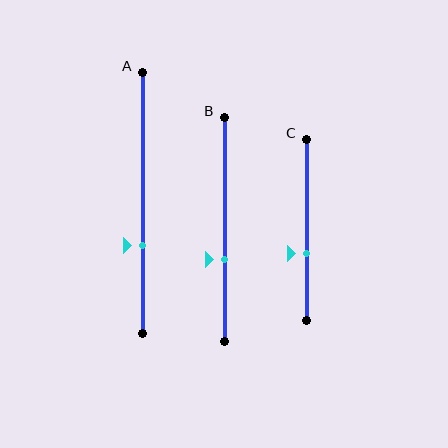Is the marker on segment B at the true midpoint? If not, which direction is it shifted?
No, the marker on segment B is shifted downward by about 14% of the segment length.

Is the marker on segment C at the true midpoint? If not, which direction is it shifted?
No, the marker on segment C is shifted downward by about 13% of the segment length.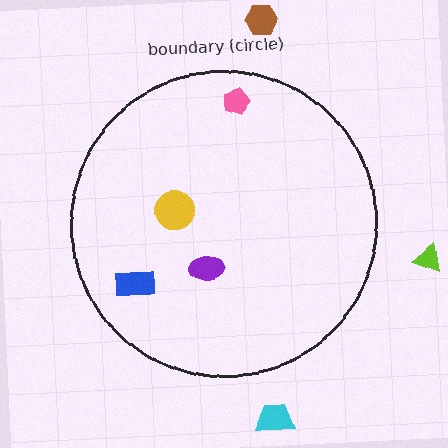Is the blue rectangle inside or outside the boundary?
Inside.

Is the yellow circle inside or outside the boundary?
Inside.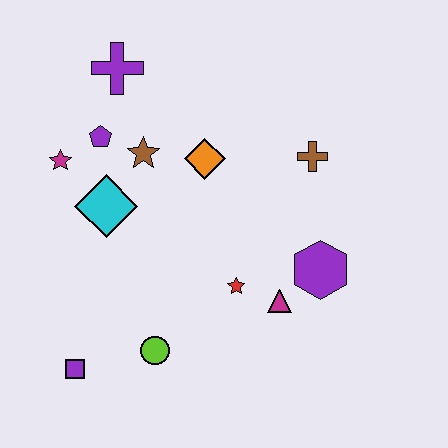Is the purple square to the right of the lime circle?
No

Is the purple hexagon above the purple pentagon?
No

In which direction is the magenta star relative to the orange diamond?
The magenta star is to the left of the orange diamond.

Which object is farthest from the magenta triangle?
The purple cross is farthest from the magenta triangle.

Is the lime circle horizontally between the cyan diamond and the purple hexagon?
Yes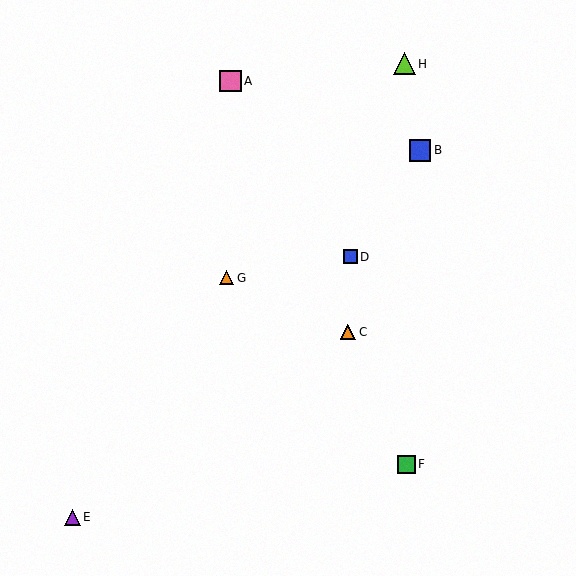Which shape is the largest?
The lime triangle (labeled H) is the largest.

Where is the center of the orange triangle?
The center of the orange triangle is at (227, 278).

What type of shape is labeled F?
Shape F is a green square.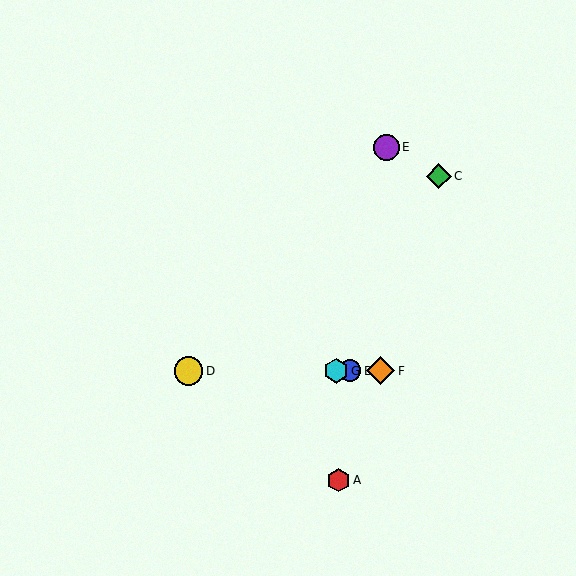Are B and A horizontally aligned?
No, B is at y≈371 and A is at y≈480.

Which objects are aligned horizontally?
Objects B, D, F, G are aligned horizontally.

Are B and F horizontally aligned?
Yes, both are at y≈371.